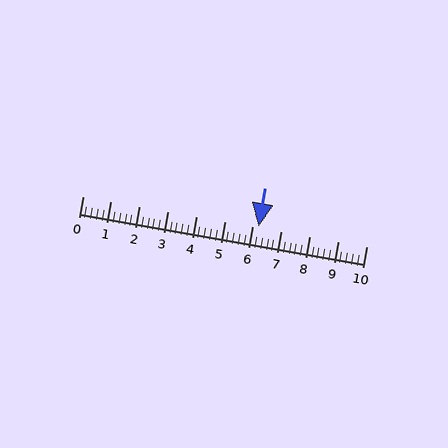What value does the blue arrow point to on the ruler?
The blue arrow points to approximately 6.2.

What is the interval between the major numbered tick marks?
The major tick marks are spaced 1 units apart.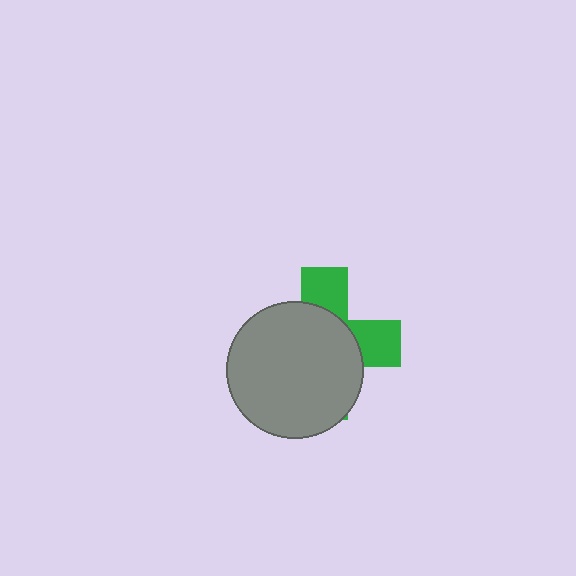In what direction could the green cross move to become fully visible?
The green cross could move toward the upper-right. That would shift it out from behind the gray circle entirely.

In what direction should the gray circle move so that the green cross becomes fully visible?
The gray circle should move toward the lower-left. That is the shortest direction to clear the overlap and leave the green cross fully visible.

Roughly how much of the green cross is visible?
A small part of it is visible (roughly 33%).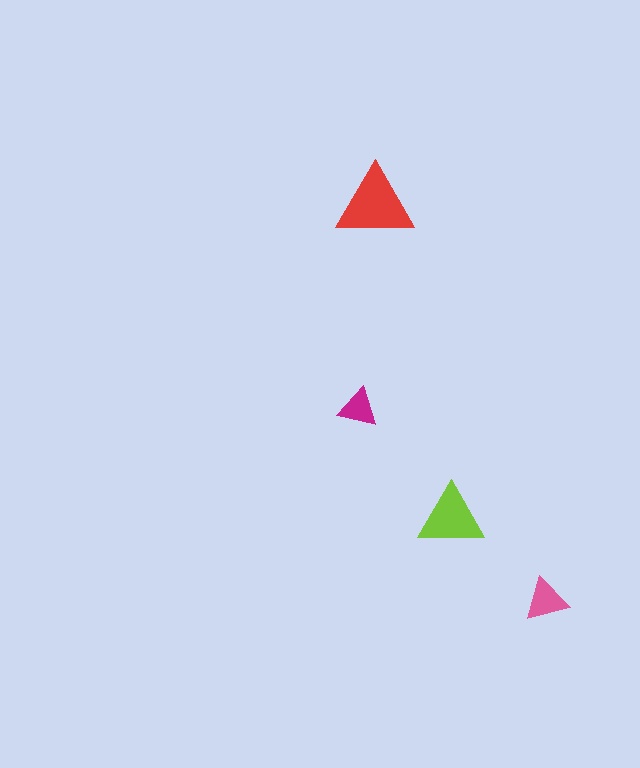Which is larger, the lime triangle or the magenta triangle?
The lime one.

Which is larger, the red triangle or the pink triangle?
The red one.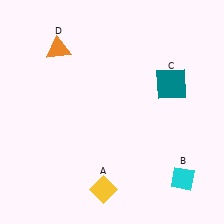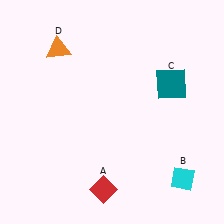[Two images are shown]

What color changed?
The diamond (A) changed from yellow in Image 1 to red in Image 2.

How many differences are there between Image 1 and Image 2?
There is 1 difference between the two images.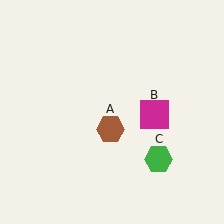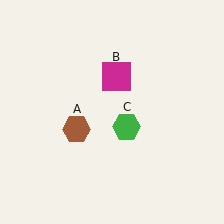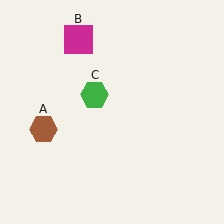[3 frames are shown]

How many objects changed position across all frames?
3 objects changed position: brown hexagon (object A), magenta square (object B), green hexagon (object C).